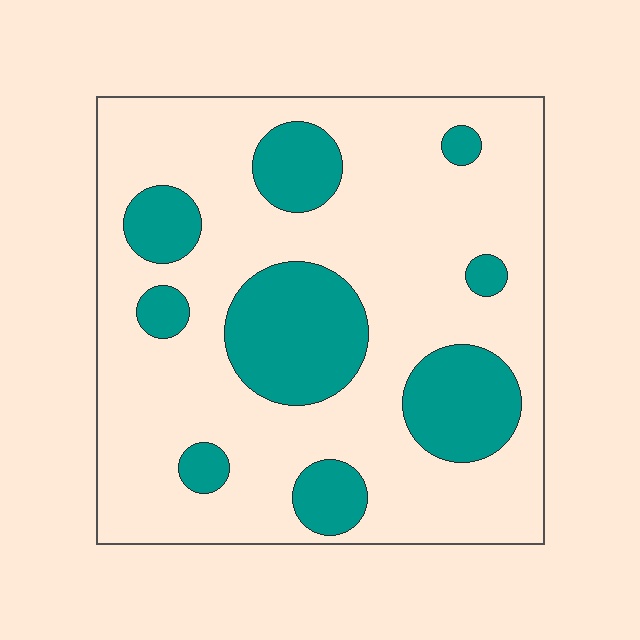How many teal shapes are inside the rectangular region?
9.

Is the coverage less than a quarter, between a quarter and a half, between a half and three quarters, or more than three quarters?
Between a quarter and a half.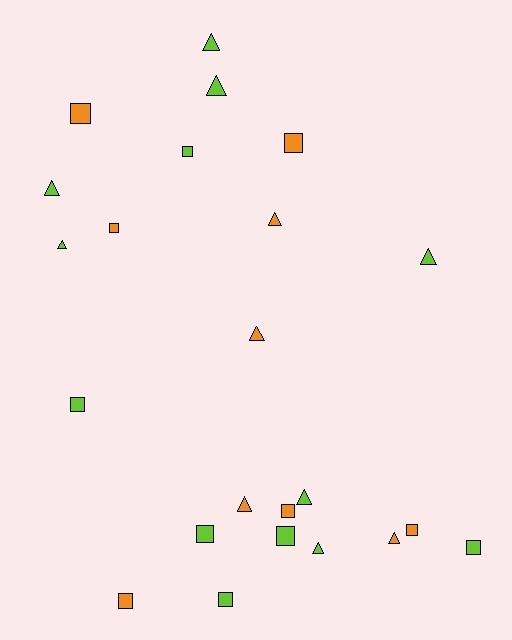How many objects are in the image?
There are 23 objects.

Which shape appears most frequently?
Square, with 12 objects.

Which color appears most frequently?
Lime, with 13 objects.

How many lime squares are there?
There are 6 lime squares.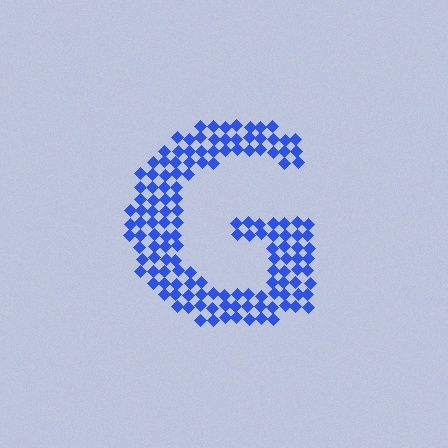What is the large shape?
The large shape is the letter G.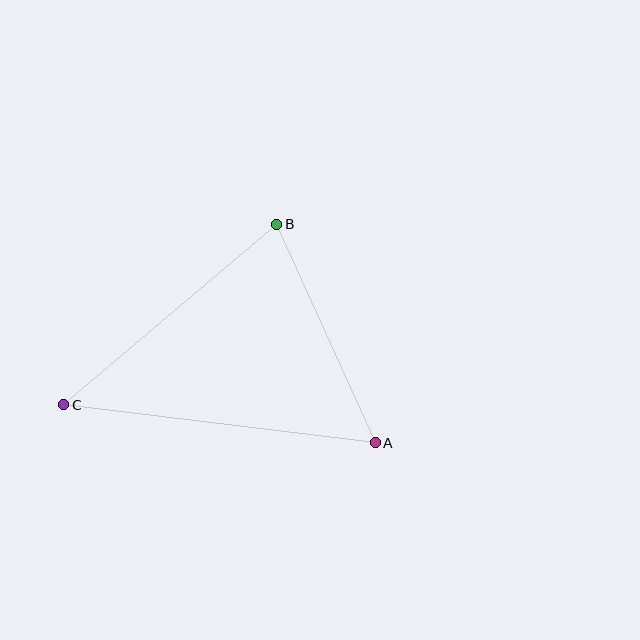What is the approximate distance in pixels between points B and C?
The distance between B and C is approximately 279 pixels.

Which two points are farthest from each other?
Points A and C are farthest from each other.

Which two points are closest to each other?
Points A and B are closest to each other.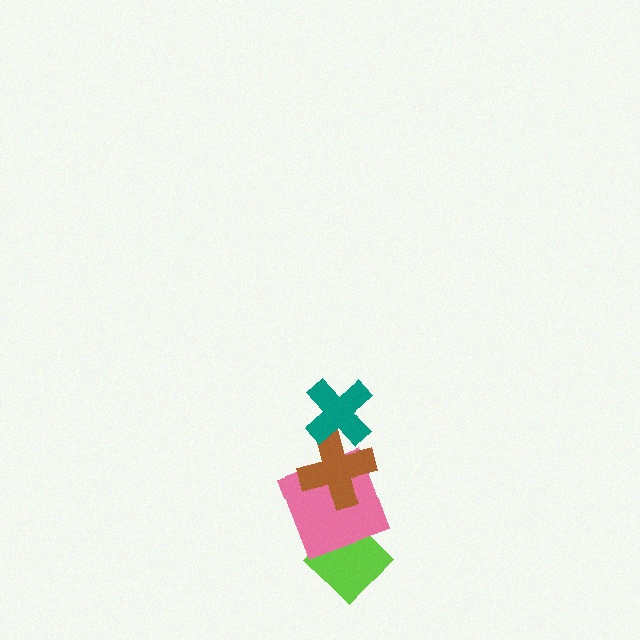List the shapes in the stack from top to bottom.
From top to bottom: the teal cross, the brown cross, the pink square, the lime diamond.